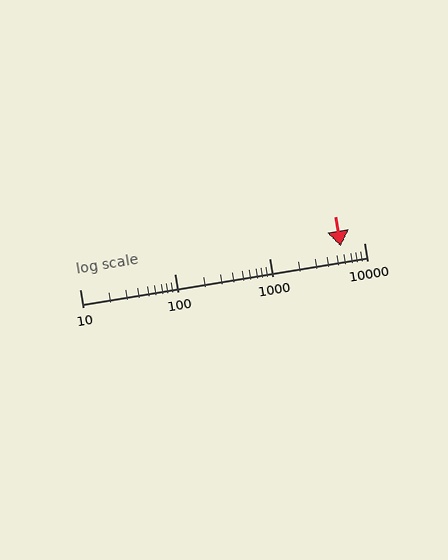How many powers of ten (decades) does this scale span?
The scale spans 3 decades, from 10 to 10000.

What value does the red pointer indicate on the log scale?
The pointer indicates approximately 5700.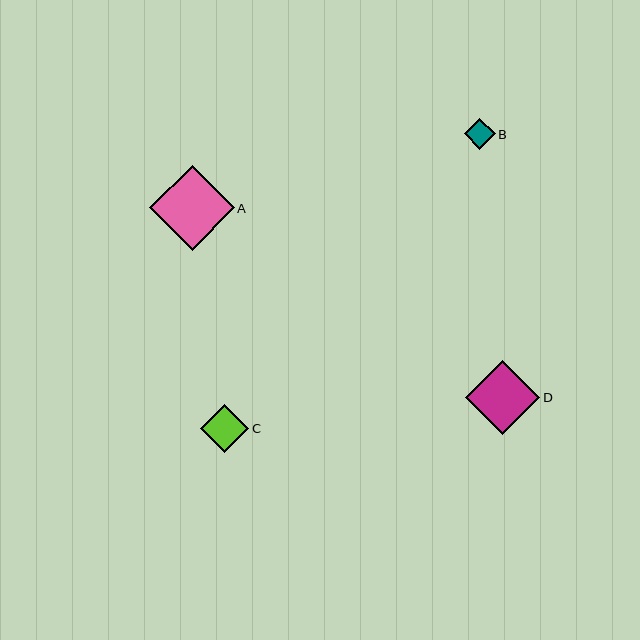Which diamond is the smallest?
Diamond B is the smallest with a size of approximately 30 pixels.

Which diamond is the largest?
Diamond A is the largest with a size of approximately 85 pixels.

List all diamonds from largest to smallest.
From largest to smallest: A, D, C, B.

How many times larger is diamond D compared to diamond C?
Diamond D is approximately 1.5 times the size of diamond C.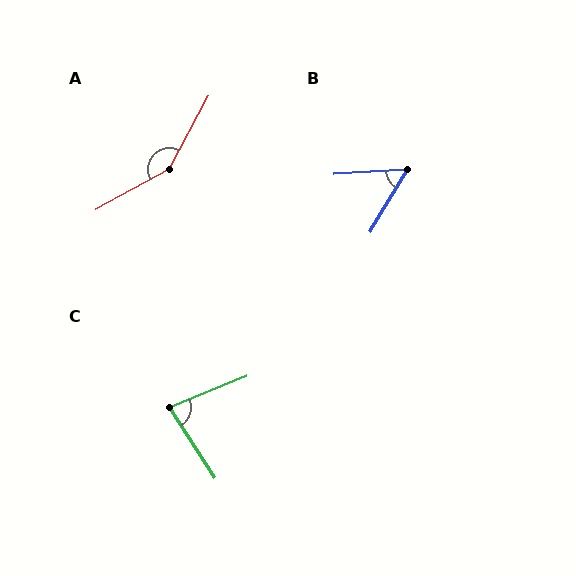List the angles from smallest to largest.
B (55°), C (80°), A (147°).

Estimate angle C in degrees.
Approximately 80 degrees.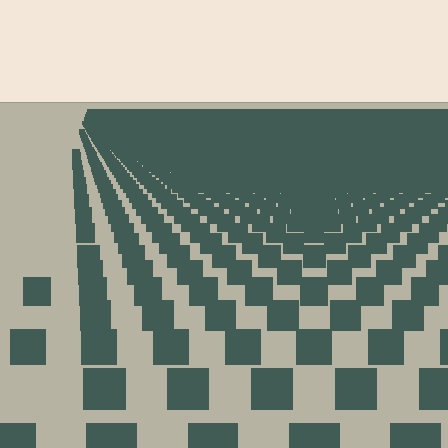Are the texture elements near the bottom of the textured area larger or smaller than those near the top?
Larger. Near the bottom, elements are closer to the viewer and appear at a bigger on-screen size.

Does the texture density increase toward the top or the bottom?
Density increases toward the top.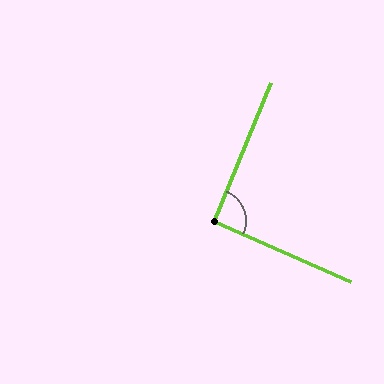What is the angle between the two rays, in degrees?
Approximately 91 degrees.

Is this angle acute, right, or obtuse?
It is approximately a right angle.